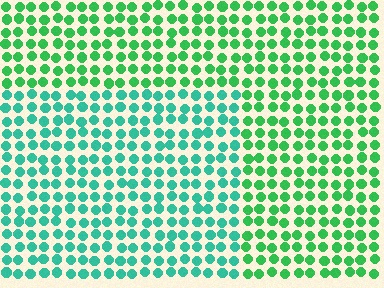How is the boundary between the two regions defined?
The boundary is defined purely by a slight shift in hue (about 32 degrees). Spacing, size, and orientation are identical on both sides.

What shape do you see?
I see a rectangle.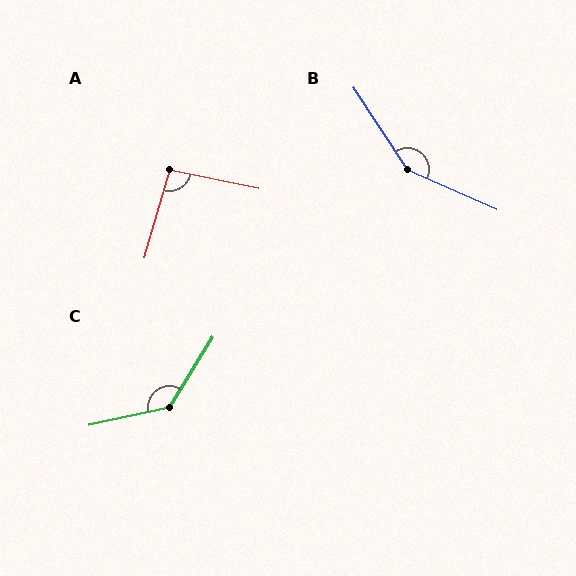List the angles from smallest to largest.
A (94°), C (134°), B (147°).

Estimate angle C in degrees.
Approximately 134 degrees.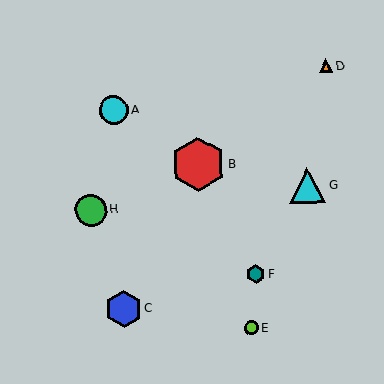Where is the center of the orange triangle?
The center of the orange triangle is at (326, 66).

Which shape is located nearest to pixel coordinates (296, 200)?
The cyan triangle (labeled G) at (308, 186) is nearest to that location.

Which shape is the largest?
The red hexagon (labeled B) is the largest.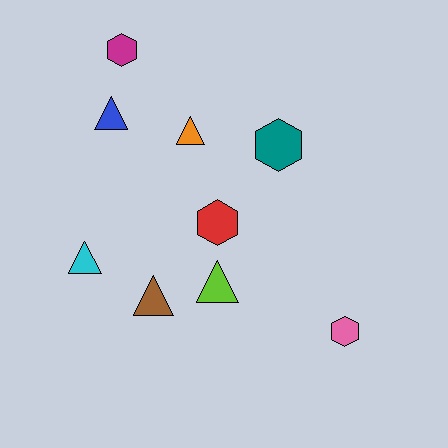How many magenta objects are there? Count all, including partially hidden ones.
There is 1 magenta object.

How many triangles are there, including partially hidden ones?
There are 5 triangles.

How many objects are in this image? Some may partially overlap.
There are 9 objects.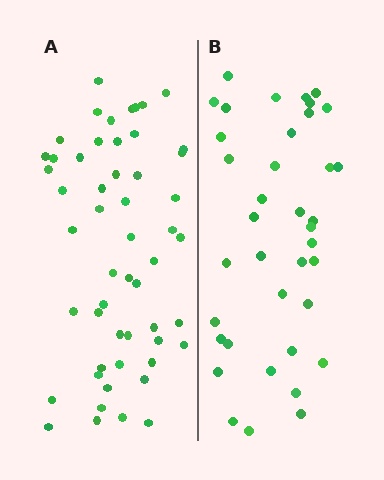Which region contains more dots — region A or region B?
Region A (the left region) has more dots.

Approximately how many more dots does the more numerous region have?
Region A has approximately 15 more dots than region B.